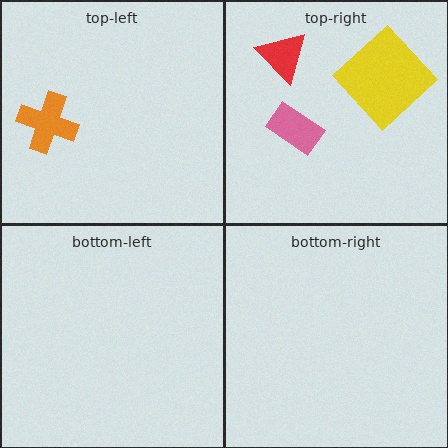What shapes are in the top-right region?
The yellow diamond, the red triangle, the pink rectangle.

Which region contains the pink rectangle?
The top-right region.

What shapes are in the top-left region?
The orange cross.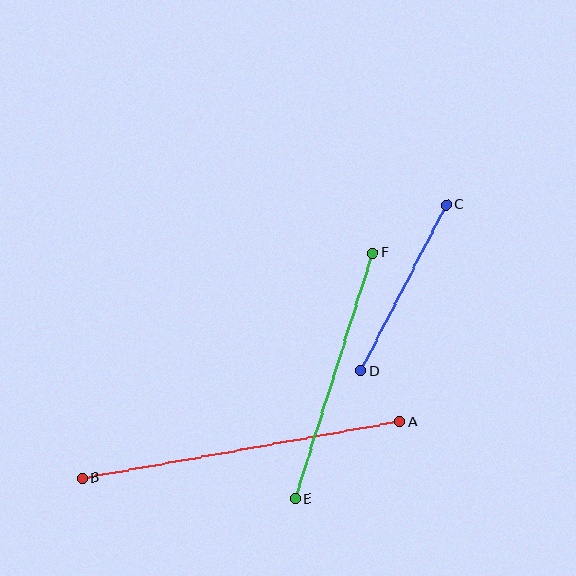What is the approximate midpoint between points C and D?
The midpoint is at approximately (403, 288) pixels.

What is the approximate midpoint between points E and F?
The midpoint is at approximately (334, 376) pixels.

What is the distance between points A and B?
The distance is approximately 322 pixels.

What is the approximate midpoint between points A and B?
The midpoint is at approximately (241, 450) pixels.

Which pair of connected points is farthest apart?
Points A and B are farthest apart.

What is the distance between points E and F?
The distance is approximately 258 pixels.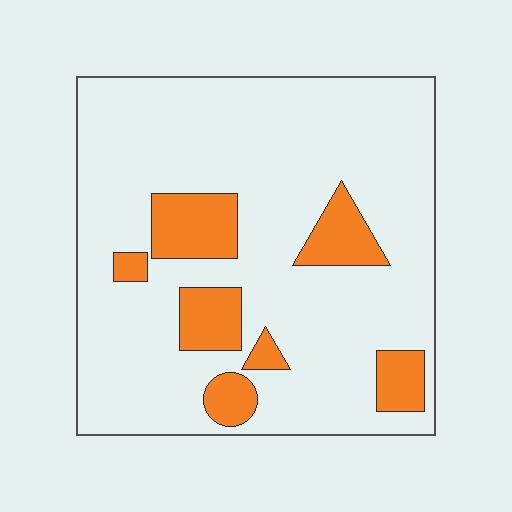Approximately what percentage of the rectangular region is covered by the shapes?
Approximately 15%.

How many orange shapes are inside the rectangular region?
7.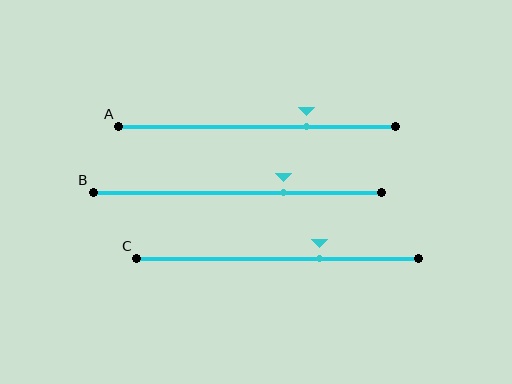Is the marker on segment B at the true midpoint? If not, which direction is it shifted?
No, the marker on segment B is shifted to the right by about 16% of the segment length.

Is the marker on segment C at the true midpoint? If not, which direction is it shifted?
No, the marker on segment C is shifted to the right by about 15% of the segment length.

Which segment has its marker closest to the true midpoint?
Segment C has its marker closest to the true midpoint.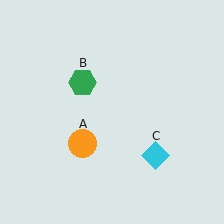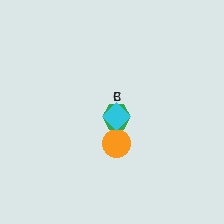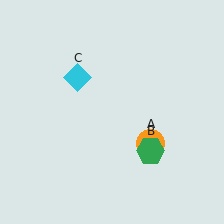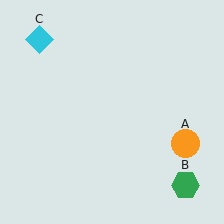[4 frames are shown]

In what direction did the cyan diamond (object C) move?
The cyan diamond (object C) moved up and to the left.